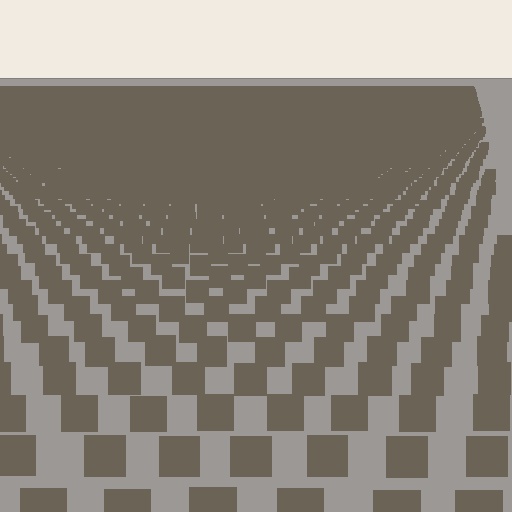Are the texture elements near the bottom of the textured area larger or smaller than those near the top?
Larger. Near the bottom, elements are closer to the viewer and appear at a bigger on-screen size.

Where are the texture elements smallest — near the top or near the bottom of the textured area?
Near the top.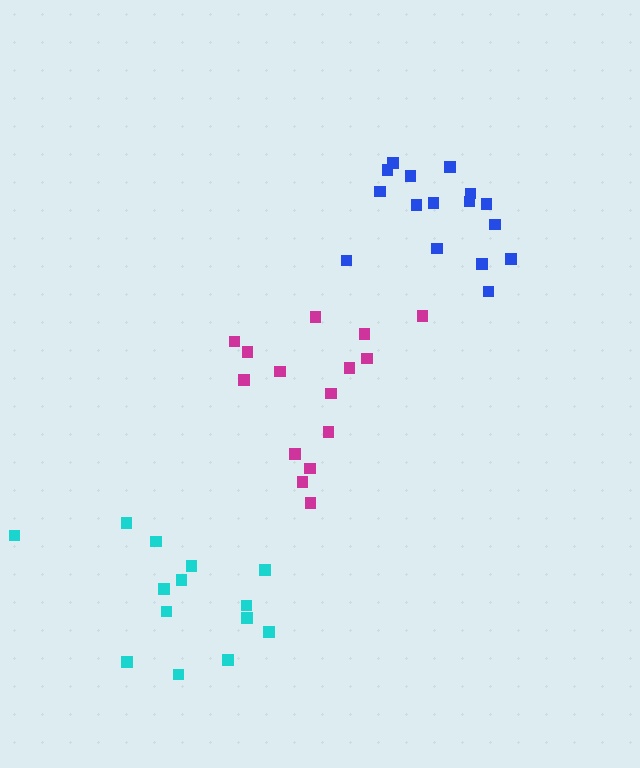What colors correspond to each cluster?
The clusters are colored: cyan, blue, magenta.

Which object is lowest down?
The cyan cluster is bottommost.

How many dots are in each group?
Group 1: 14 dots, Group 2: 16 dots, Group 3: 15 dots (45 total).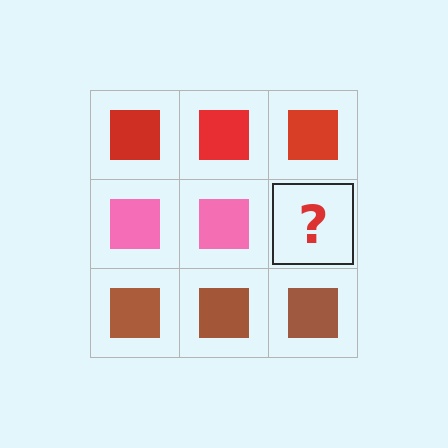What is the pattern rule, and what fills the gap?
The rule is that each row has a consistent color. The gap should be filled with a pink square.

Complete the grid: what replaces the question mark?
The question mark should be replaced with a pink square.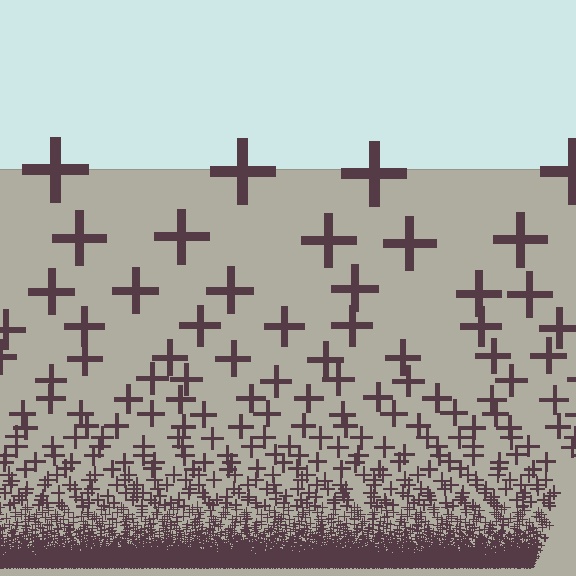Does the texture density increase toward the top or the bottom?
Density increases toward the bottom.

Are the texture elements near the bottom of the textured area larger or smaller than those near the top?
Smaller. The gradient is inverted — elements near the bottom are smaller and denser.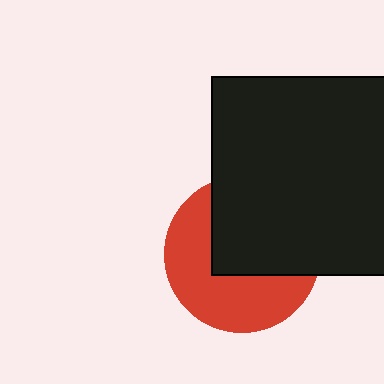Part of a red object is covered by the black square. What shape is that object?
It is a circle.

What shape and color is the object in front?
The object in front is a black square.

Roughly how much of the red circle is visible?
About half of it is visible (roughly 51%).